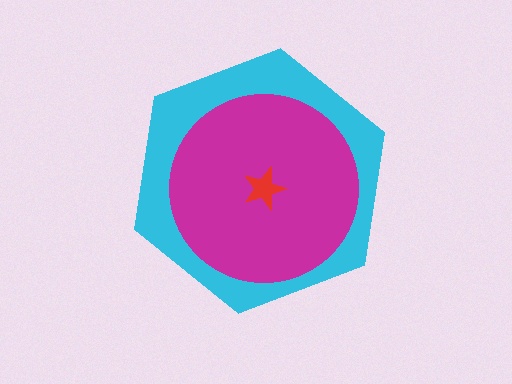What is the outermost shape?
The cyan hexagon.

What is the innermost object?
The red star.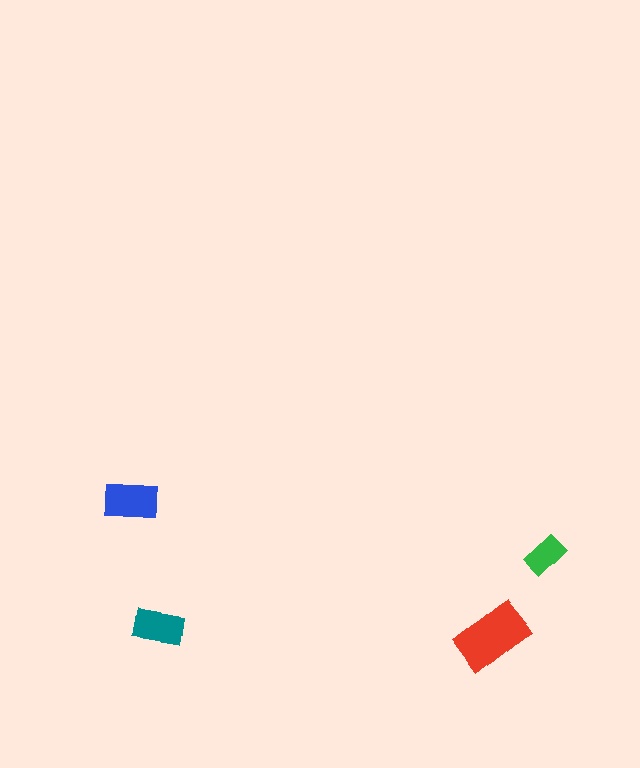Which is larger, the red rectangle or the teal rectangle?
The red one.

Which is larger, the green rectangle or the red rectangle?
The red one.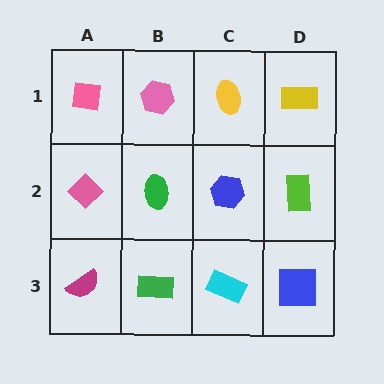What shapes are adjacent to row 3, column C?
A blue hexagon (row 2, column C), a green rectangle (row 3, column B), a blue square (row 3, column D).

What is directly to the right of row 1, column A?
A pink hexagon.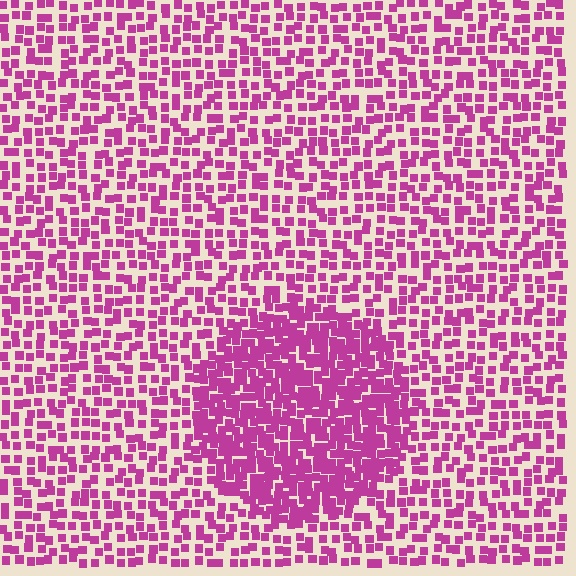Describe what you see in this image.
The image contains small magenta elements arranged at two different densities. A circle-shaped region is visible where the elements are more densely packed than the surrounding area.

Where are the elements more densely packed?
The elements are more densely packed inside the circle boundary.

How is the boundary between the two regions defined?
The boundary is defined by a change in element density (approximately 2.0x ratio). All elements are the same color, size, and shape.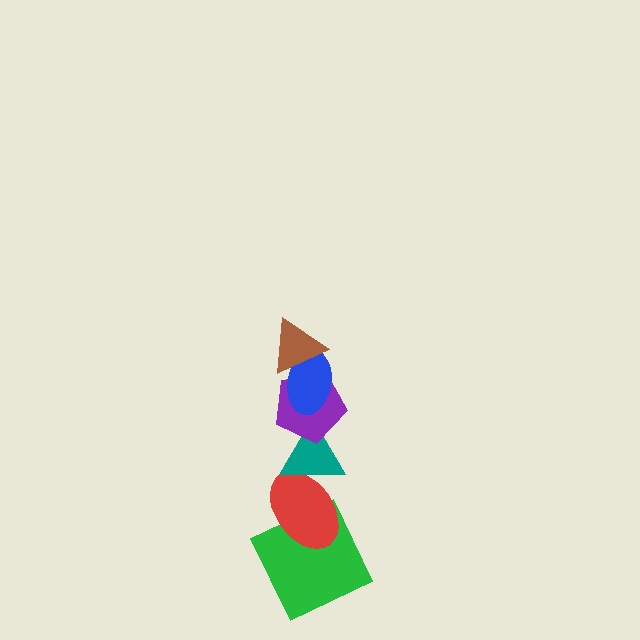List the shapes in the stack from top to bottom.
From top to bottom: the brown triangle, the blue ellipse, the purple pentagon, the teal triangle, the red ellipse, the green square.